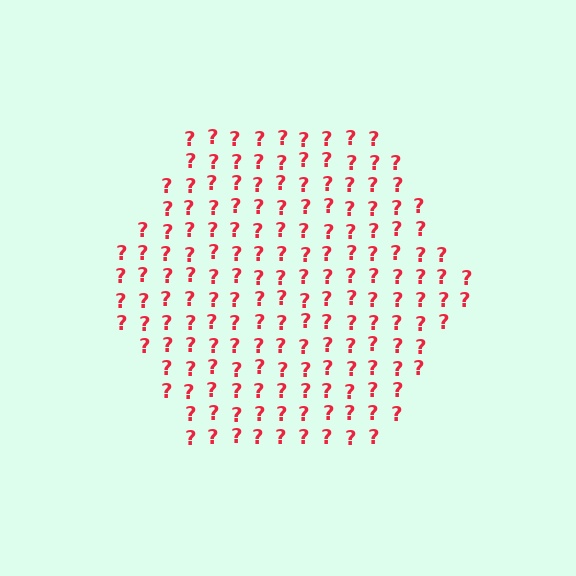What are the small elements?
The small elements are question marks.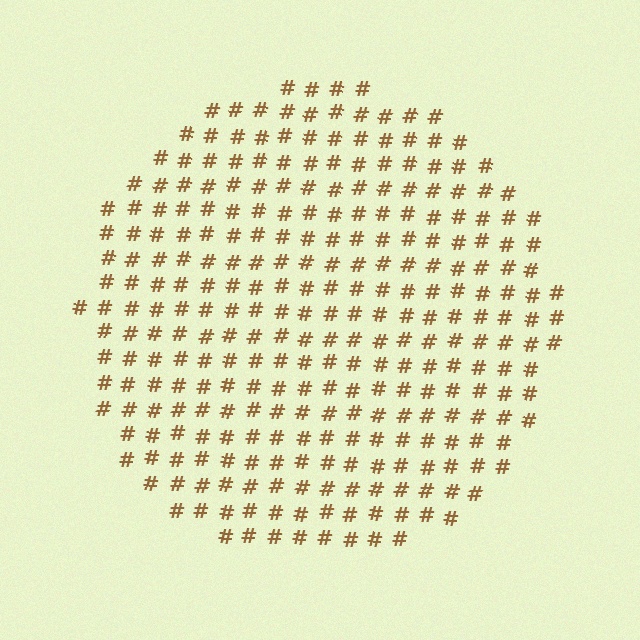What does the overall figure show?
The overall figure shows a circle.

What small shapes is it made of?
It is made of small hash symbols.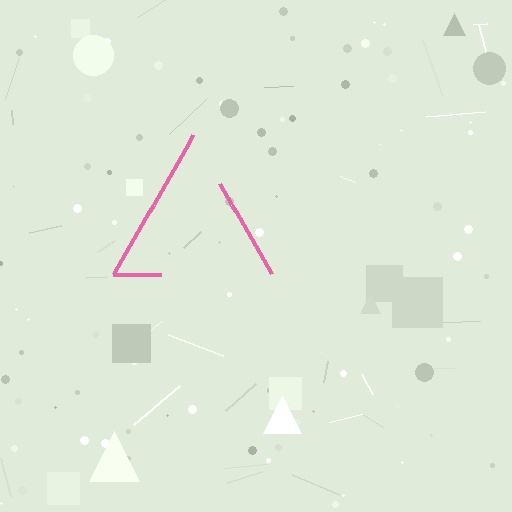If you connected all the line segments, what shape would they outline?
They would outline a triangle.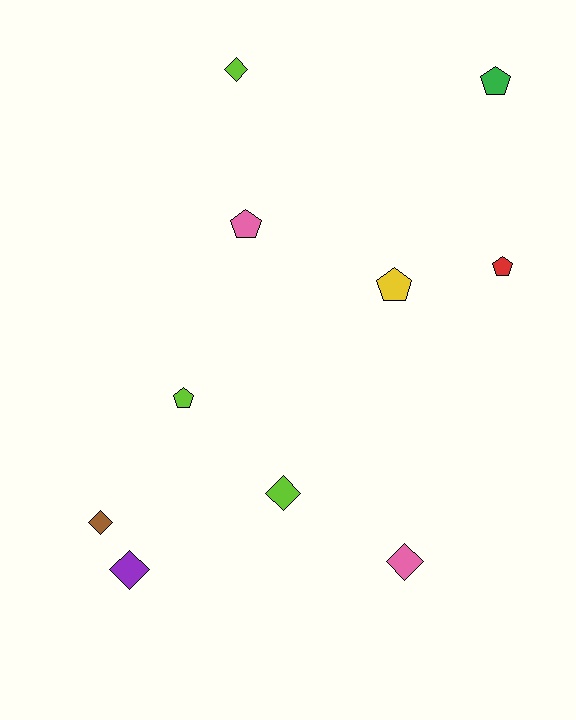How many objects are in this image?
There are 10 objects.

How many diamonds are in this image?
There are 5 diamonds.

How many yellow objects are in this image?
There is 1 yellow object.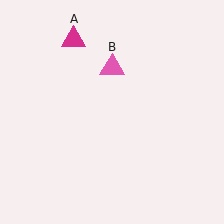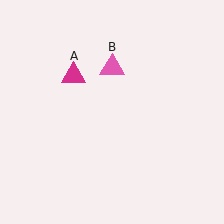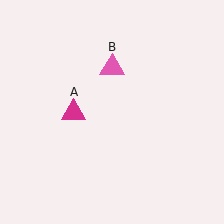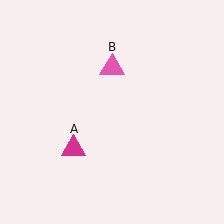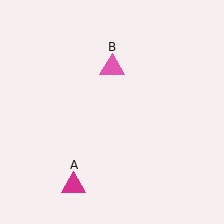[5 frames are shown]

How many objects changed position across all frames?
1 object changed position: magenta triangle (object A).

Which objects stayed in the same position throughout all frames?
Pink triangle (object B) remained stationary.